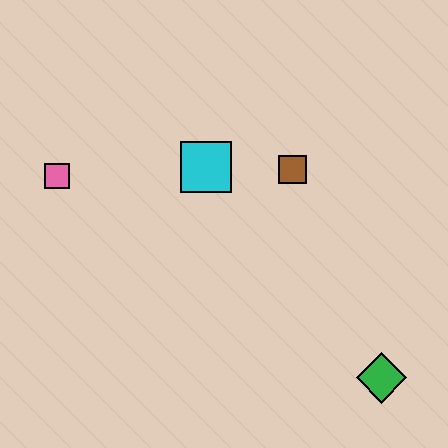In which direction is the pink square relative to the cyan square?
The pink square is to the left of the cyan square.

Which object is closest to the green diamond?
The brown square is closest to the green diamond.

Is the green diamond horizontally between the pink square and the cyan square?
No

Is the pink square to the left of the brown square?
Yes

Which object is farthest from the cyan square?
The green diamond is farthest from the cyan square.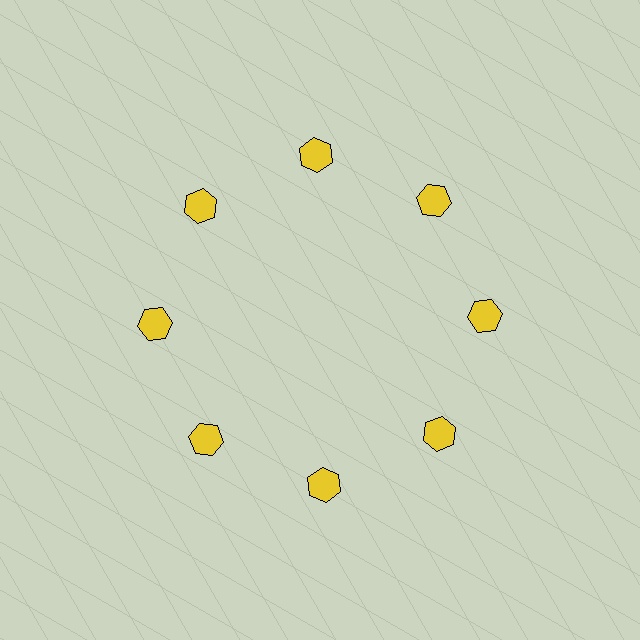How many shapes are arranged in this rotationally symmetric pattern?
There are 8 shapes, arranged in 8 groups of 1.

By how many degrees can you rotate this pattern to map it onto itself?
The pattern maps onto itself every 45 degrees of rotation.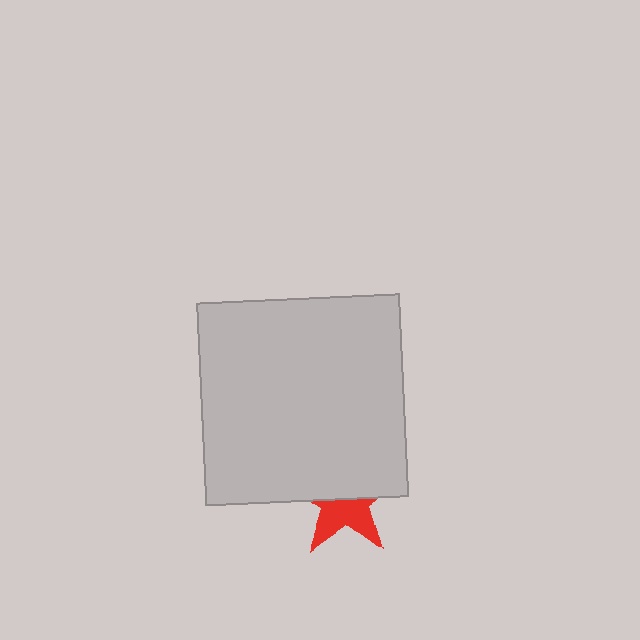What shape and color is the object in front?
The object in front is a light gray square.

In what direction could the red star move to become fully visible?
The red star could move down. That would shift it out from behind the light gray square entirely.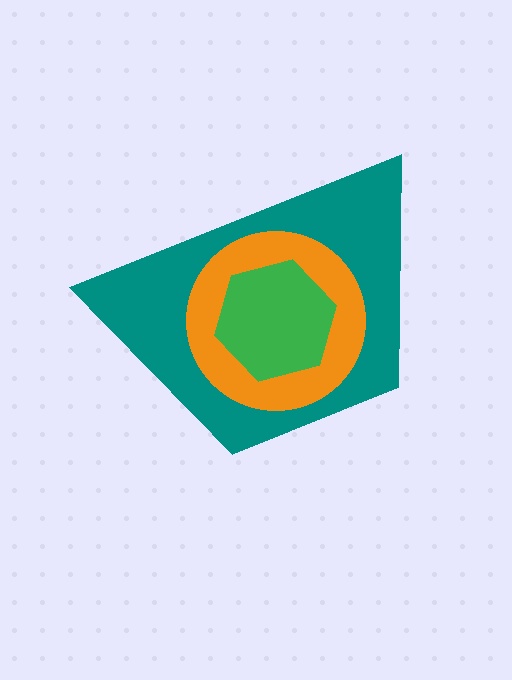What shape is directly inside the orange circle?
The green hexagon.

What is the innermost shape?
The green hexagon.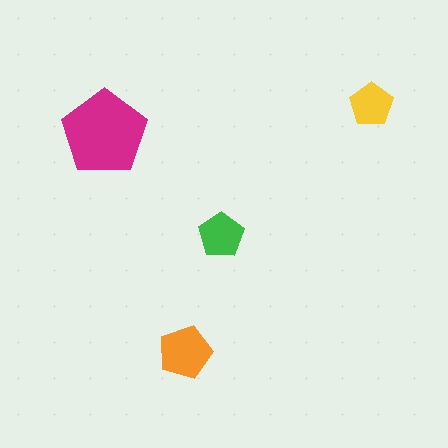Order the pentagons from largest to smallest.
the magenta one, the orange one, the green one, the yellow one.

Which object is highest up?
The yellow pentagon is topmost.